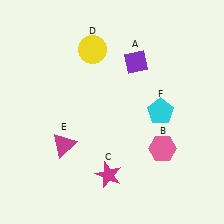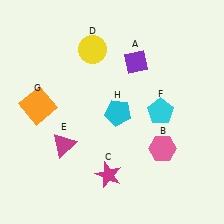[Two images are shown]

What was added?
An orange square (G), a cyan pentagon (H) were added in Image 2.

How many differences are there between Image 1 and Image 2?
There are 2 differences between the two images.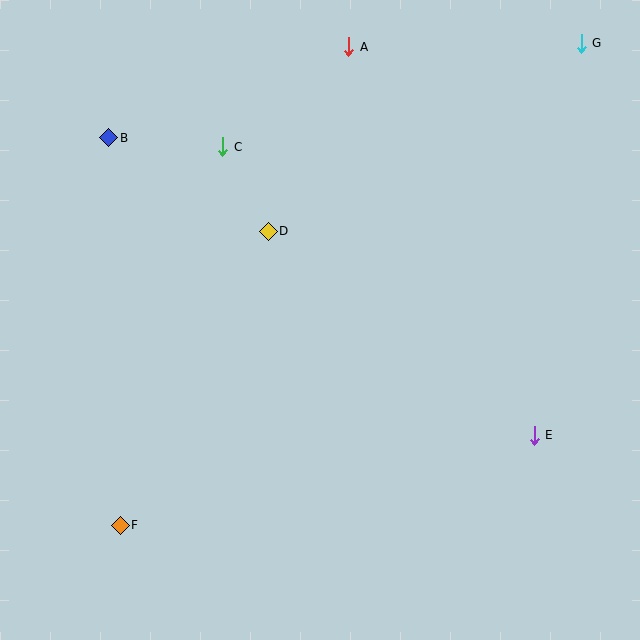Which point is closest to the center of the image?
Point D at (268, 231) is closest to the center.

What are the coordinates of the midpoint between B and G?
The midpoint between B and G is at (345, 90).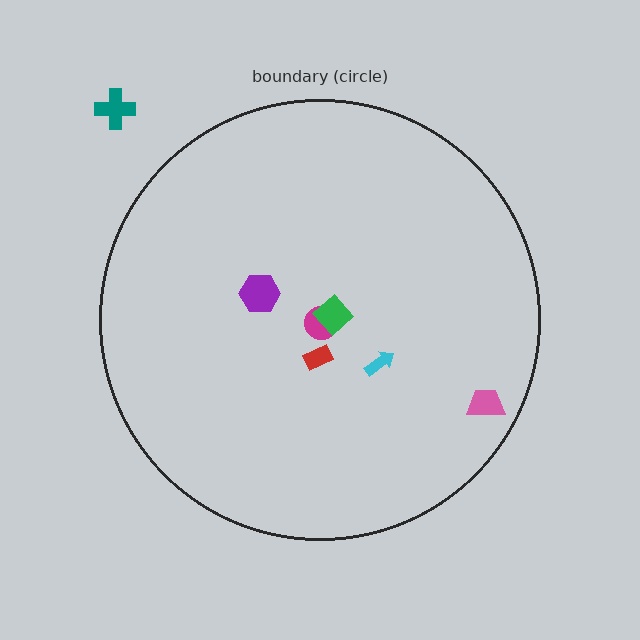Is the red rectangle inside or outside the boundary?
Inside.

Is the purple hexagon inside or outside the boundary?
Inside.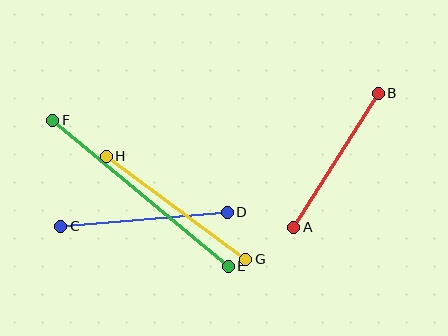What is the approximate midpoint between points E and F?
The midpoint is at approximately (140, 193) pixels.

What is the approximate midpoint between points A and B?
The midpoint is at approximately (336, 160) pixels.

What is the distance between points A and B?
The distance is approximately 159 pixels.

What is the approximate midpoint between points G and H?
The midpoint is at approximately (176, 208) pixels.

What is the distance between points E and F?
The distance is approximately 228 pixels.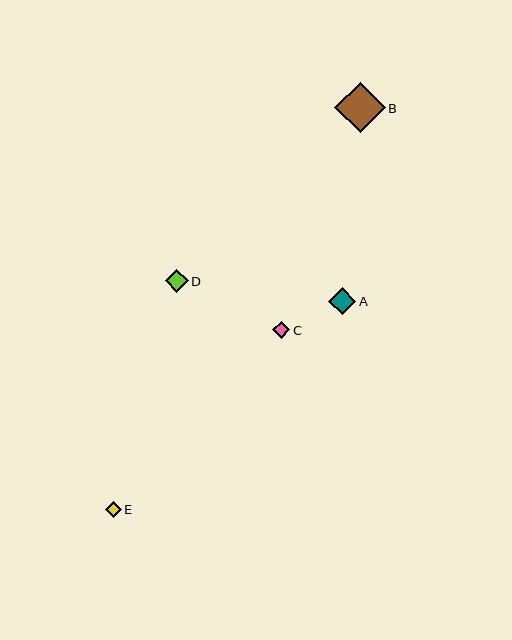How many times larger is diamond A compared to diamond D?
Diamond A is approximately 1.1 times the size of diamond D.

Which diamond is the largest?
Diamond B is the largest with a size of approximately 50 pixels.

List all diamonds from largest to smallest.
From largest to smallest: B, A, D, C, E.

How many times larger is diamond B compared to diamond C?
Diamond B is approximately 2.8 times the size of diamond C.